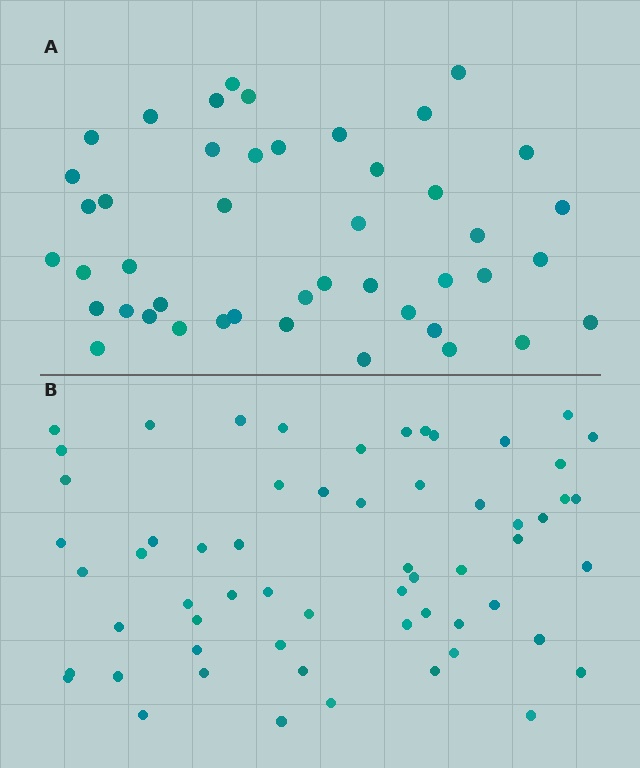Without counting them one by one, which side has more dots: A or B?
Region B (the bottom region) has more dots.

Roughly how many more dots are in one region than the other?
Region B has approximately 15 more dots than region A.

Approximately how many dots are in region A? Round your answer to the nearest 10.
About 40 dots. (The exact count is 45, which rounds to 40.)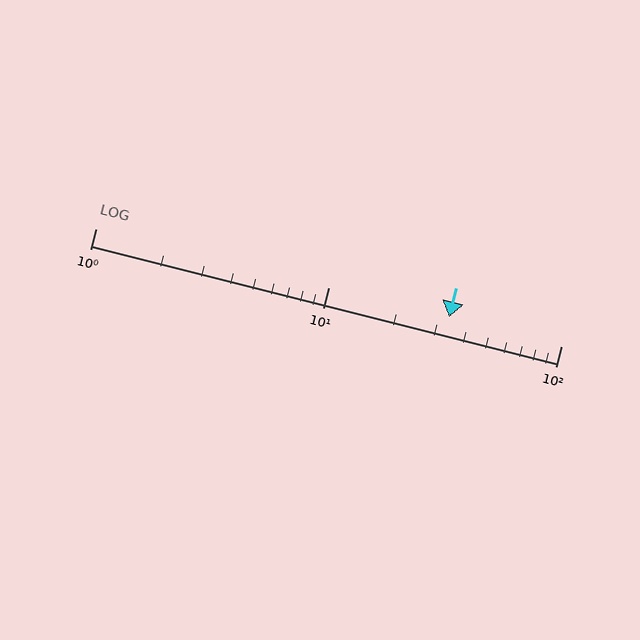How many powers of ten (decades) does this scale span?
The scale spans 2 decades, from 1 to 100.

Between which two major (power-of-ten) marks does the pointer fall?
The pointer is between 10 and 100.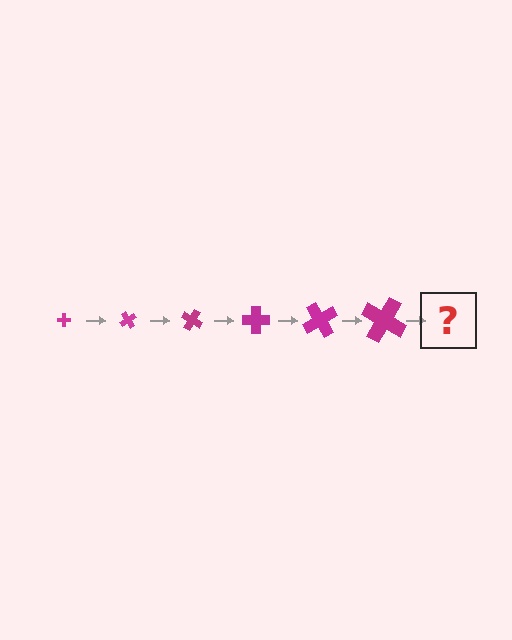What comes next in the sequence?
The next element should be a cross, larger than the previous one and rotated 360 degrees from the start.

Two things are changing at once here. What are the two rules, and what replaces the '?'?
The two rules are that the cross grows larger each step and it rotates 60 degrees each step. The '?' should be a cross, larger than the previous one and rotated 360 degrees from the start.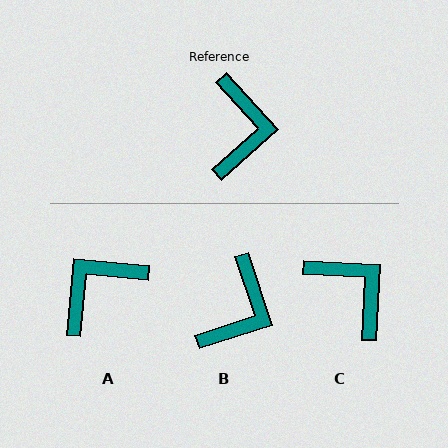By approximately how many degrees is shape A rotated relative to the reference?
Approximately 132 degrees counter-clockwise.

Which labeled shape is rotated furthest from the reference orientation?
A, about 132 degrees away.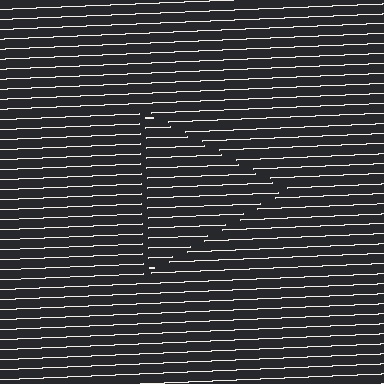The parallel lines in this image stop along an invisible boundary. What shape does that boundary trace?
An illusory triangle. The interior of the shape contains the same grating, shifted by half a period — the contour is defined by the phase discontinuity where line-ends from the inner and outer gratings abut.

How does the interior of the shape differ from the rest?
The interior of the shape contains the same grating, shifted by half a period — the contour is defined by the phase discontinuity where line-ends from the inner and outer gratings abut.